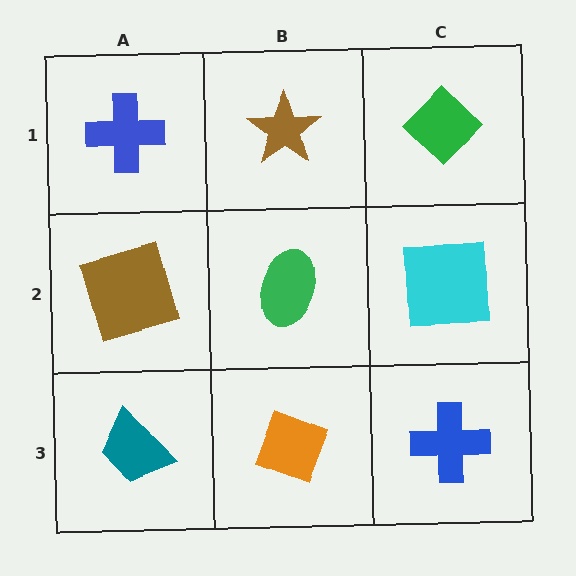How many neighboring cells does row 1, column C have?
2.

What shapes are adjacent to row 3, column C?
A cyan square (row 2, column C), an orange diamond (row 3, column B).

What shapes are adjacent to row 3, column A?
A brown square (row 2, column A), an orange diamond (row 3, column B).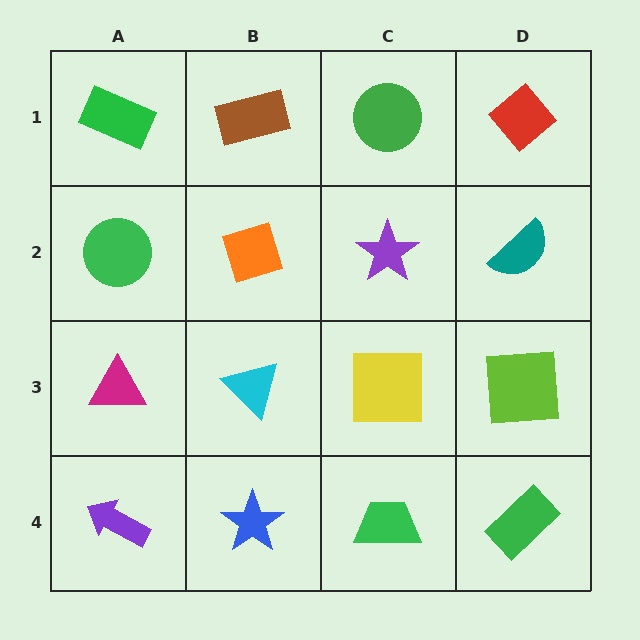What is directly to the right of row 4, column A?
A blue star.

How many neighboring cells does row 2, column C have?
4.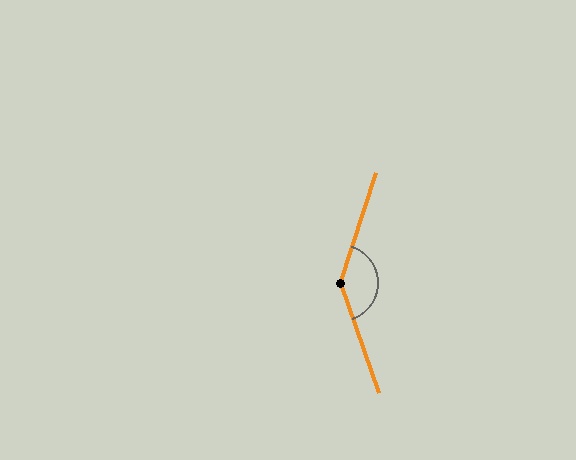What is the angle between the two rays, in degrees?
Approximately 143 degrees.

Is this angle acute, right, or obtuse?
It is obtuse.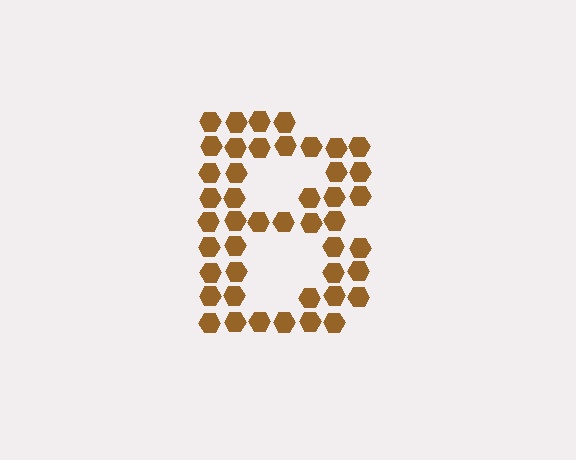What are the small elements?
The small elements are hexagons.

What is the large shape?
The large shape is the letter B.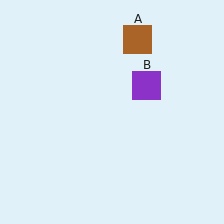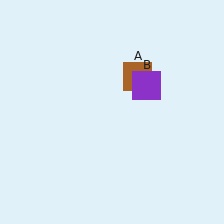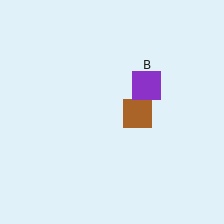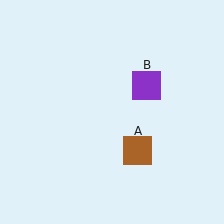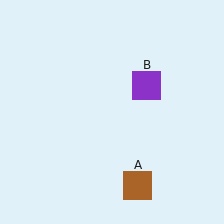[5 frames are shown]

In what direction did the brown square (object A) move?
The brown square (object A) moved down.